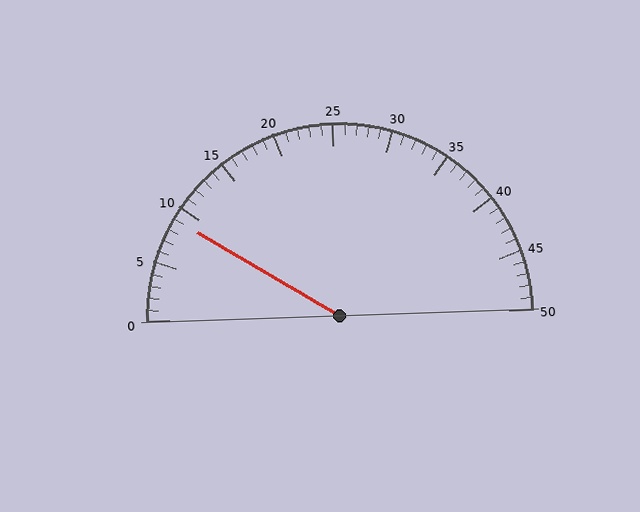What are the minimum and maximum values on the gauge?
The gauge ranges from 0 to 50.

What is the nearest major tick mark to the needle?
The nearest major tick mark is 10.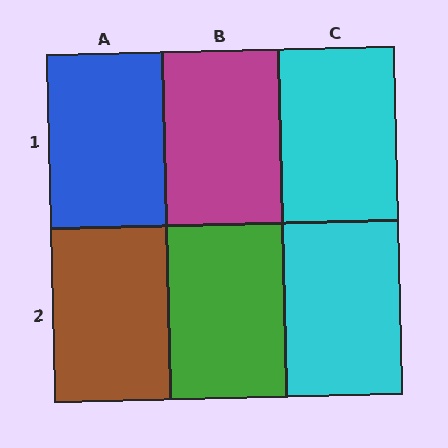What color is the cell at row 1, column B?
Magenta.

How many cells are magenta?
1 cell is magenta.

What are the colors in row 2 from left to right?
Brown, green, cyan.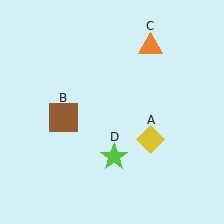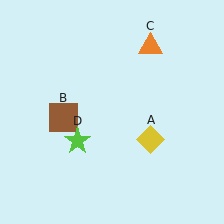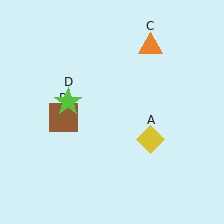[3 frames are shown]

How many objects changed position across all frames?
1 object changed position: lime star (object D).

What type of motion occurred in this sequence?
The lime star (object D) rotated clockwise around the center of the scene.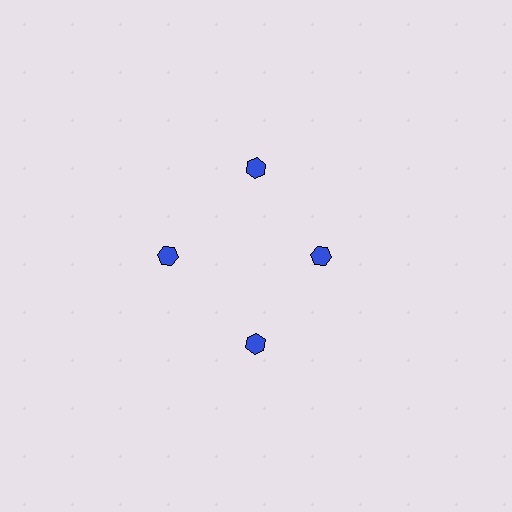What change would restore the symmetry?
The symmetry would be restored by moving it outward, back onto the ring so that all 4 hexagons sit at equal angles and equal distance from the center.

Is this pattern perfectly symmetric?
No. The 4 blue hexagons are arranged in a ring, but one element near the 3 o'clock position is pulled inward toward the center, breaking the 4-fold rotational symmetry.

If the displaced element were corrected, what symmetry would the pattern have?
It would have 4-fold rotational symmetry — the pattern would map onto itself every 90 degrees.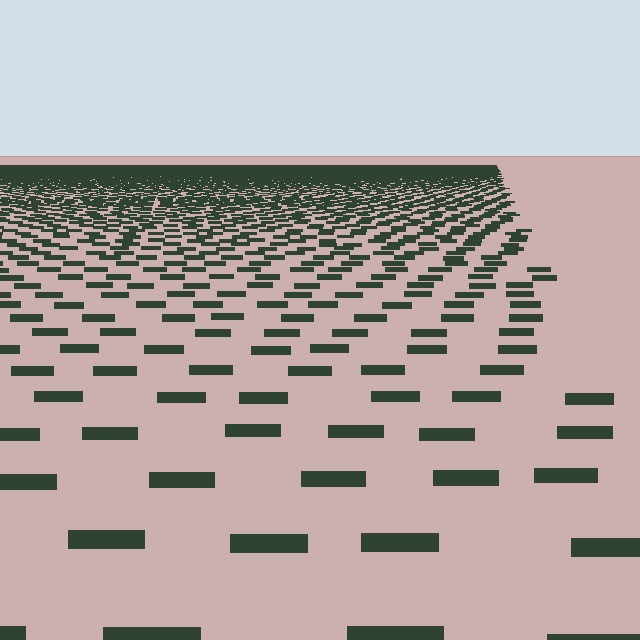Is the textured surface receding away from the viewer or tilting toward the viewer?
The surface is receding away from the viewer. Texture elements get smaller and denser toward the top.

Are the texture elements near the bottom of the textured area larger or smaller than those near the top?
Larger. Near the bottom, elements are closer to the viewer and appear at a bigger on-screen size.